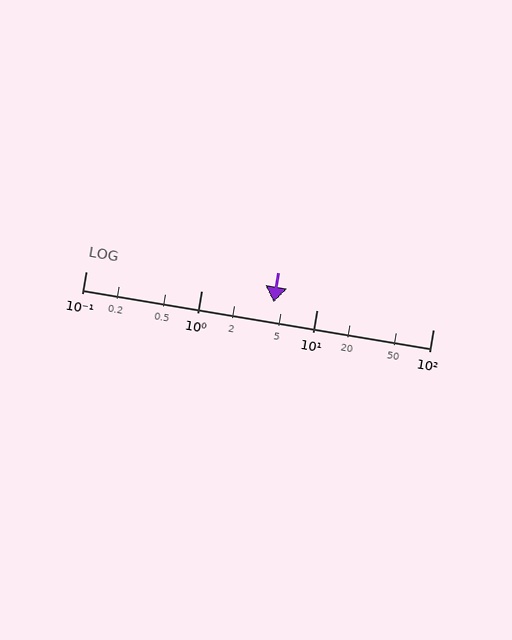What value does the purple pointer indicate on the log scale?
The pointer indicates approximately 4.2.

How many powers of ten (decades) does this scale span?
The scale spans 3 decades, from 0.1 to 100.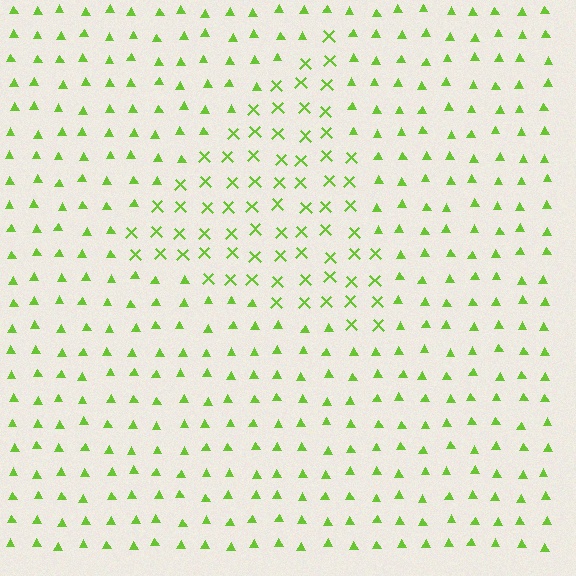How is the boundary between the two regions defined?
The boundary is defined by a change in element shape: X marks inside vs. triangles outside. All elements share the same color and spacing.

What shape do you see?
I see a triangle.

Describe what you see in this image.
The image is filled with small lime elements arranged in a uniform grid. A triangle-shaped region contains X marks, while the surrounding area contains triangles. The boundary is defined purely by the change in element shape.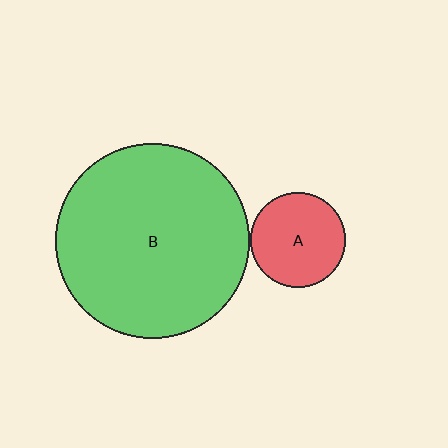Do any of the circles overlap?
No, none of the circles overlap.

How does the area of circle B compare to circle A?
Approximately 4.2 times.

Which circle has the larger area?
Circle B (green).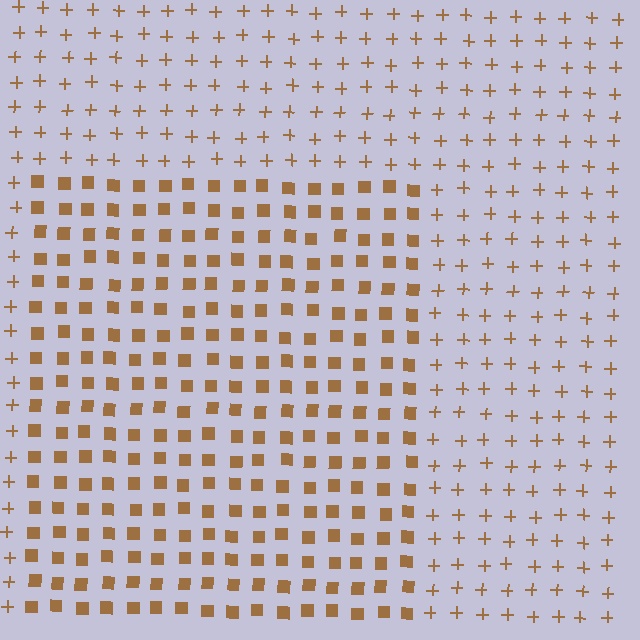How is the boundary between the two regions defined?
The boundary is defined by a change in element shape: squares inside vs. plus signs outside. All elements share the same color and spacing.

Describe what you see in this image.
The image is filled with small brown elements arranged in a uniform grid. A rectangle-shaped region contains squares, while the surrounding area contains plus signs. The boundary is defined purely by the change in element shape.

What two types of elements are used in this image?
The image uses squares inside the rectangle region and plus signs outside it.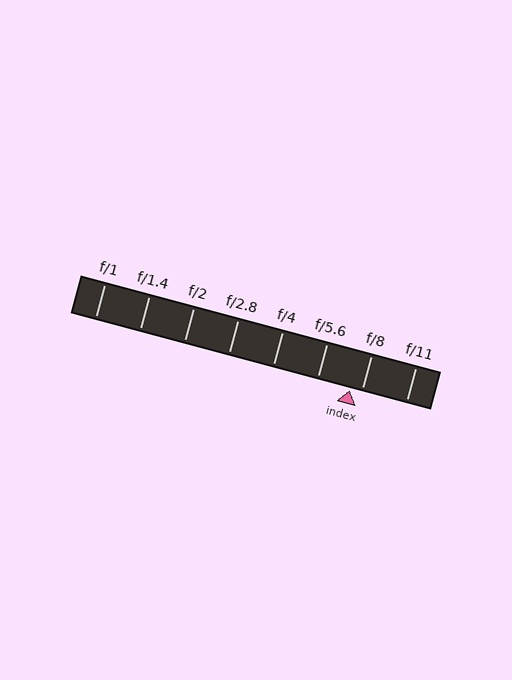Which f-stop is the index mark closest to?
The index mark is closest to f/8.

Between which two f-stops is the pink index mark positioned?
The index mark is between f/5.6 and f/8.